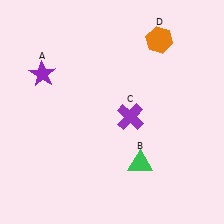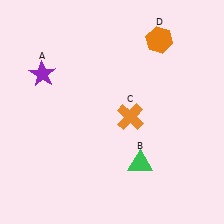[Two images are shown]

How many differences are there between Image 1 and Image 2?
There is 1 difference between the two images.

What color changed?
The cross (C) changed from purple in Image 1 to orange in Image 2.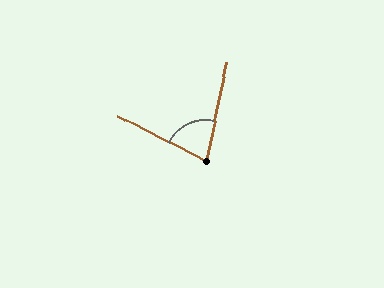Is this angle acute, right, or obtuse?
It is acute.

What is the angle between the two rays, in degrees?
Approximately 74 degrees.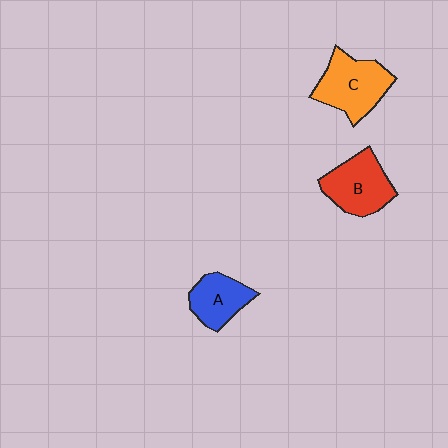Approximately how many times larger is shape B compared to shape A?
Approximately 1.3 times.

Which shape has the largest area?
Shape C (orange).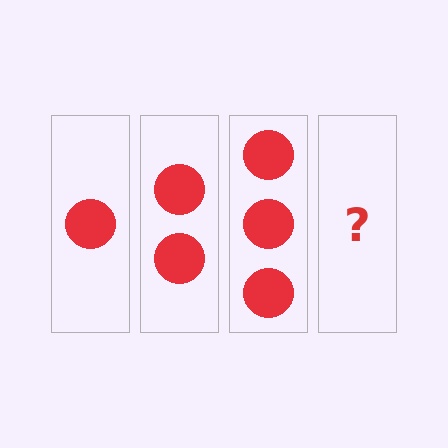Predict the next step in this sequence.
The next step is 4 circles.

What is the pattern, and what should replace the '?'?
The pattern is that each step adds one more circle. The '?' should be 4 circles.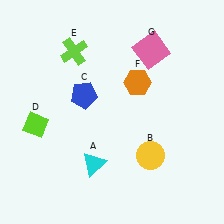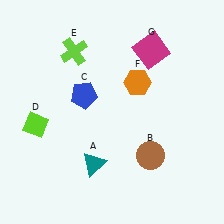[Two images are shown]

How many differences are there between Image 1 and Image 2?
There are 3 differences between the two images.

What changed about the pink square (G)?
In Image 1, G is pink. In Image 2, it changed to magenta.